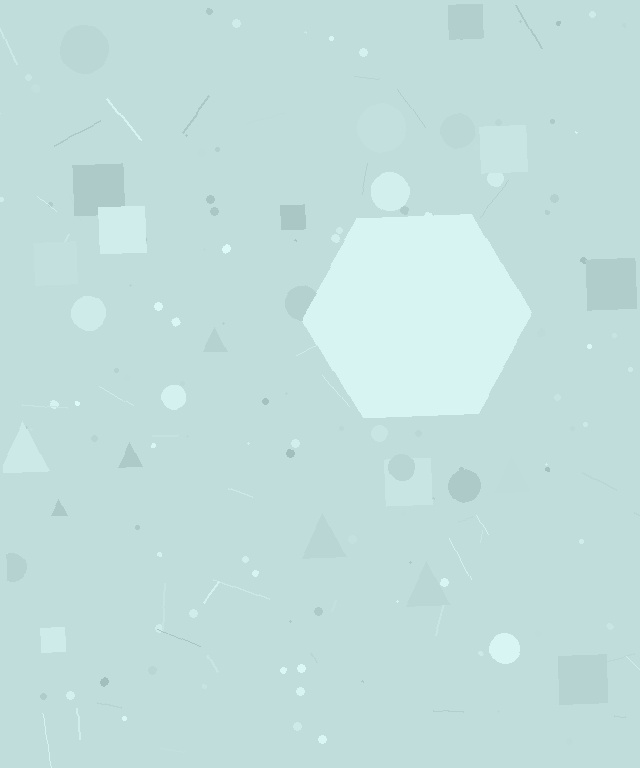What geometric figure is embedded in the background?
A hexagon is embedded in the background.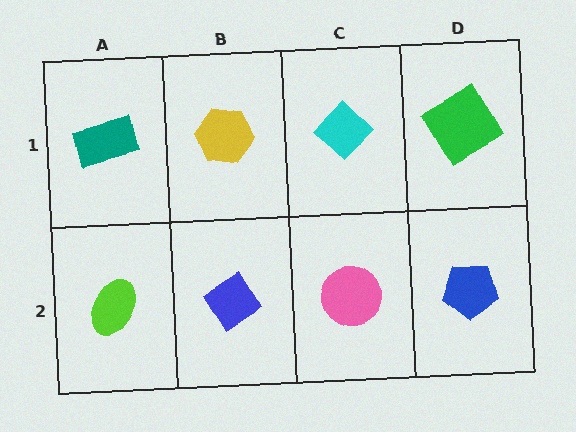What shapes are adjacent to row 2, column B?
A yellow hexagon (row 1, column B), a lime ellipse (row 2, column A), a pink circle (row 2, column C).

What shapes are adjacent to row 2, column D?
A green square (row 1, column D), a pink circle (row 2, column C).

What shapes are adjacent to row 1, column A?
A lime ellipse (row 2, column A), a yellow hexagon (row 1, column B).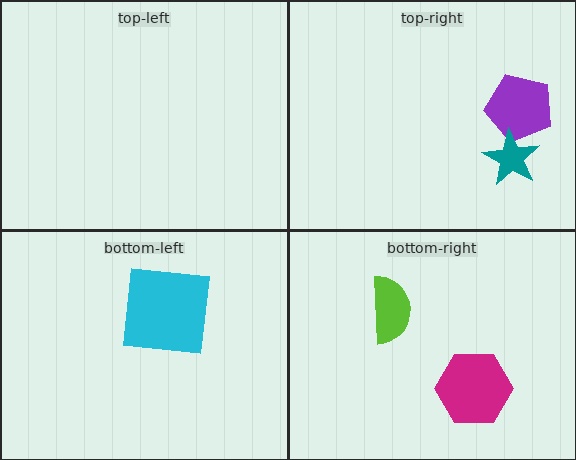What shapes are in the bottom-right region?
The lime semicircle, the magenta hexagon.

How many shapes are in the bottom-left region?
1.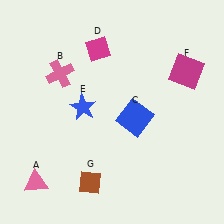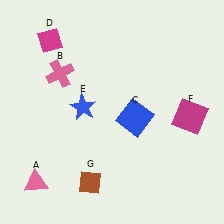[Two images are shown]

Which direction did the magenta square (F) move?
The magenta square (F) moved down.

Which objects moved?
The objects that moved are: the magenta diamond (D), the magenta square (F).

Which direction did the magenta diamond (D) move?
The magenta diamond (D) moved left.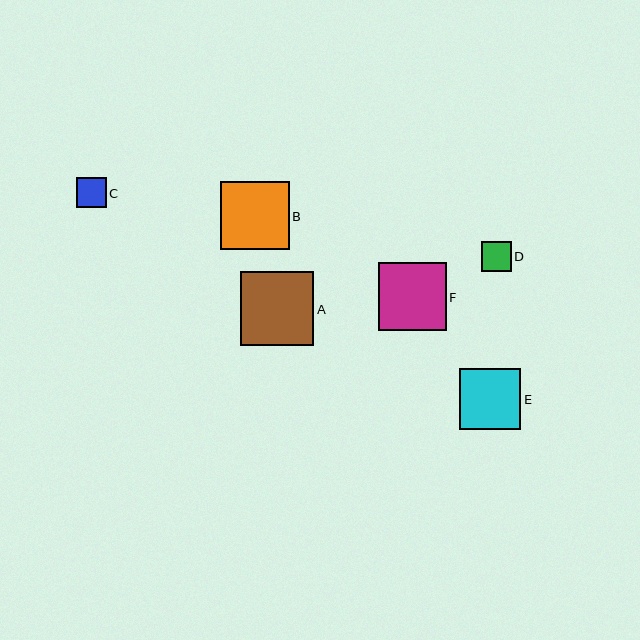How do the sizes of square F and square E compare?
Square F and square E are approximately the same size.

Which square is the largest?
Square A is the largest with a size of approximately 74 pixels.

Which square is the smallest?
Square D is the smallest with a size of approximately 30 pixels.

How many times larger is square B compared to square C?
Square B is approximately 2.3 times the size of square C.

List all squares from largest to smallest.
From largest to smallest: A, B, F, E, C, D.